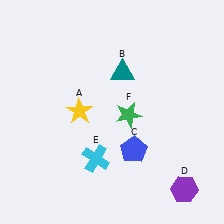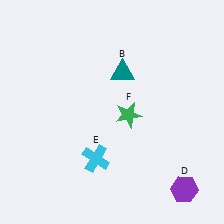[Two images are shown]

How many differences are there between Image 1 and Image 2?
There are 2 differences between the two images.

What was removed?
The yellow star (A), the blue pentagon (C) were removed in Image 2.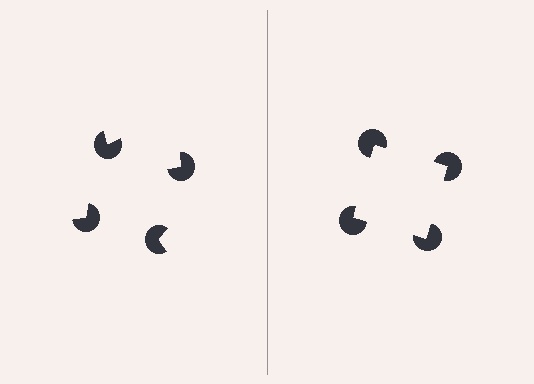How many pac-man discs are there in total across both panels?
8 — 4 on each side.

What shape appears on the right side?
An illusory square.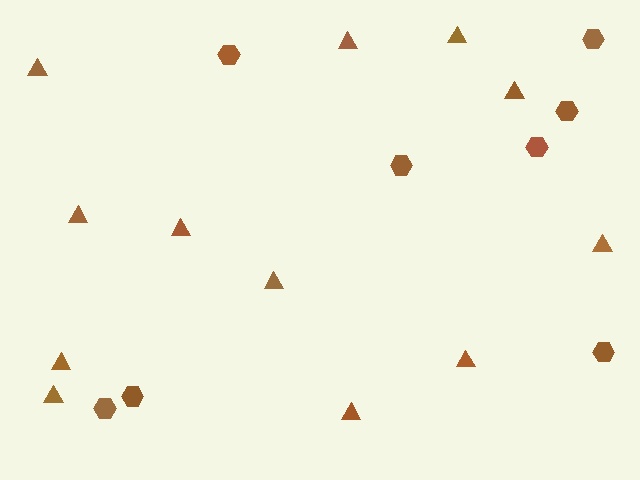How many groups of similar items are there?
There are 2 groups: one group of hexagons (8) and one group of triangles (12).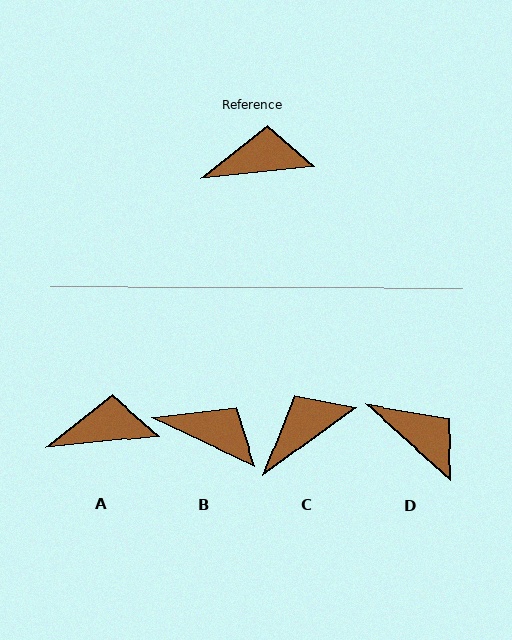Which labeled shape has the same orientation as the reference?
A.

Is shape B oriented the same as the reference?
No, it is off by about 31 degrees.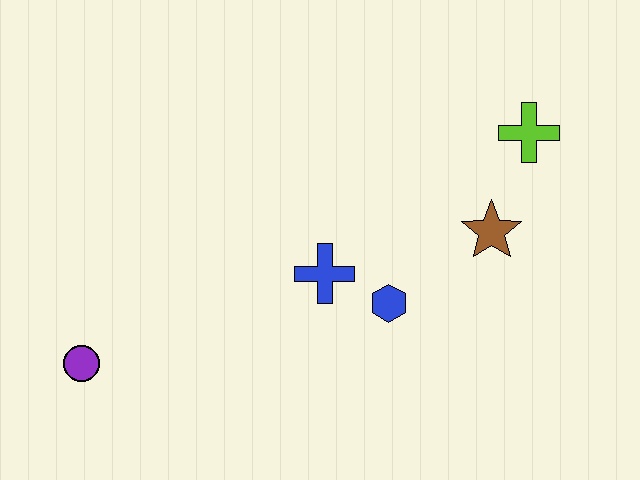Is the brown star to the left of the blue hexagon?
No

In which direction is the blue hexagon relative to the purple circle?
The blue hexagon is to the right of the purple circle.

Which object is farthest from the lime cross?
The purple circle is farthest from the lime cross.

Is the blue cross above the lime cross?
No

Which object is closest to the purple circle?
The blue cross is closest to the purple circle.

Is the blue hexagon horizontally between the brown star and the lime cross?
No